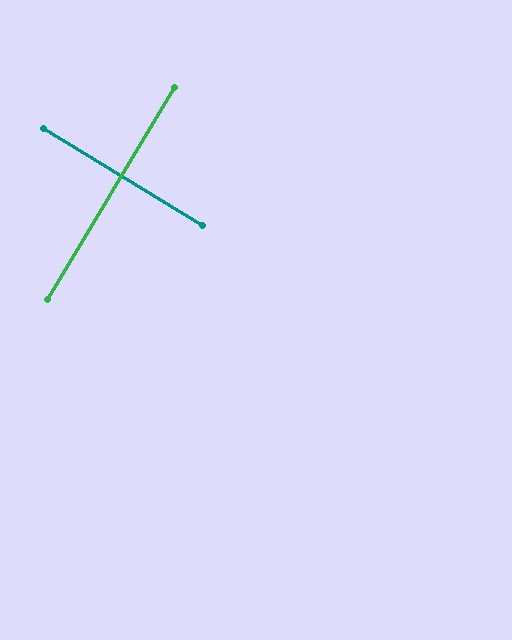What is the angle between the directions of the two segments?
Approximately 90 degrees.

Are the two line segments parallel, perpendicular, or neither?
Perpendicular — they meet at approximately 90°.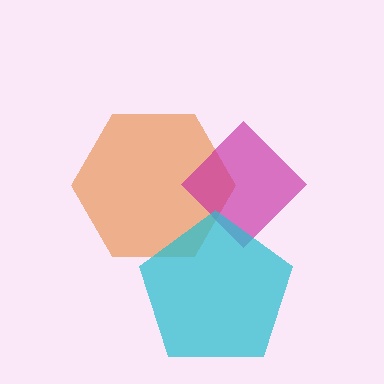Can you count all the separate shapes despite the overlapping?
Yes, there are 3 separate shapes.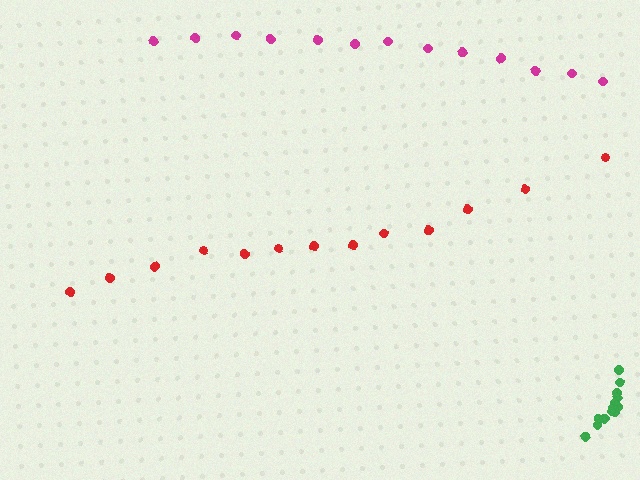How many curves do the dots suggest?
There are 3 distinct paths.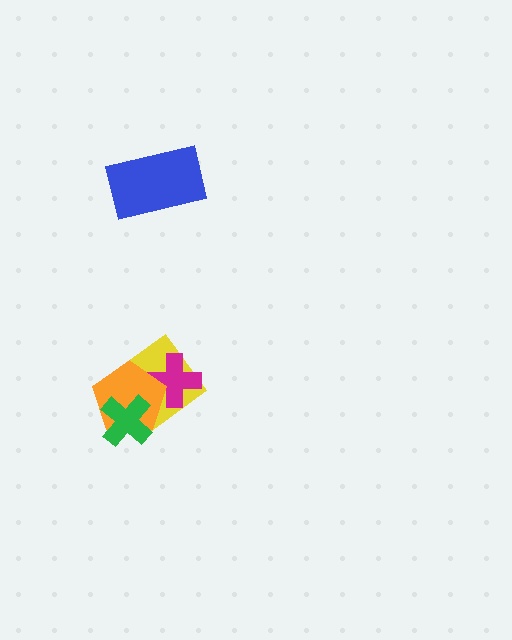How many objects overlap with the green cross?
2 objects overlap with the green cross.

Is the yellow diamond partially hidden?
Yes, it is partially covered by another shape.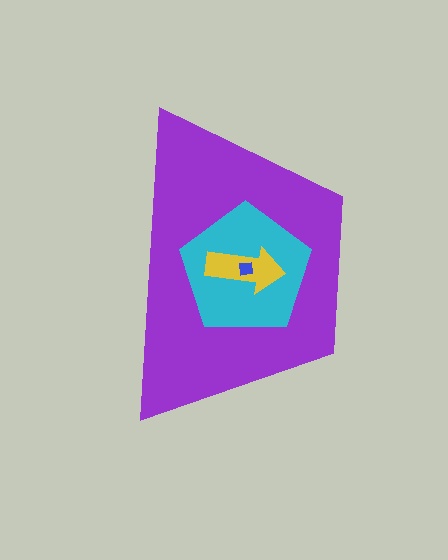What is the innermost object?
The blue square.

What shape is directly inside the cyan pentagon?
The yellow arrow.